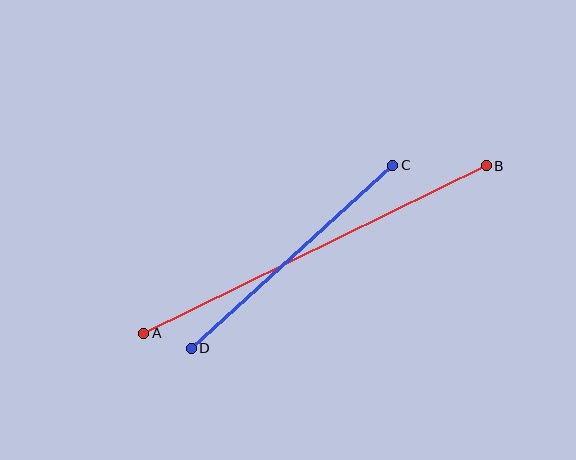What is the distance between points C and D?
The distance is approximately 272 pixels.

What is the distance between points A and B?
The distance is approximately 381 pixels.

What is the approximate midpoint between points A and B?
The midpoint is at approximately (315, 250) pixels.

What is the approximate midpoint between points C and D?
The midpoint is at approximately (292, 257) pixels.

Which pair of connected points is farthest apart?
Points A and B are farthest apart.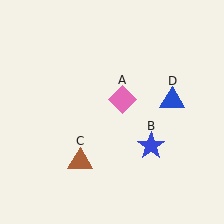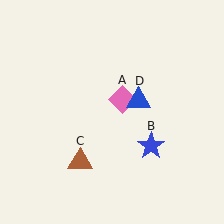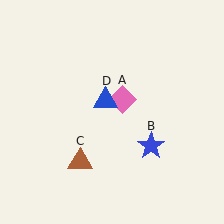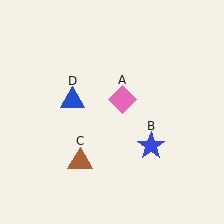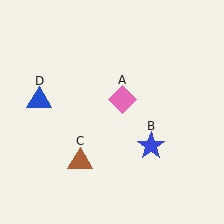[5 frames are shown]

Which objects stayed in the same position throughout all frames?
Pink diamond (object A) and blue star (object B) and brown triangle (object C) remained stationary.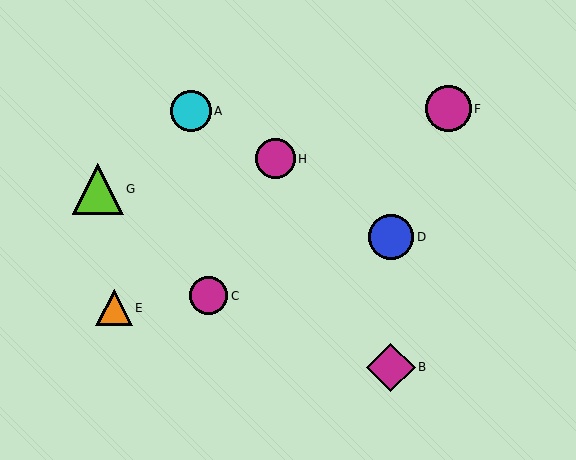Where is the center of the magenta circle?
The center of the magenta circle is at (448, 109).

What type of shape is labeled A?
Shape A is a cyan circle.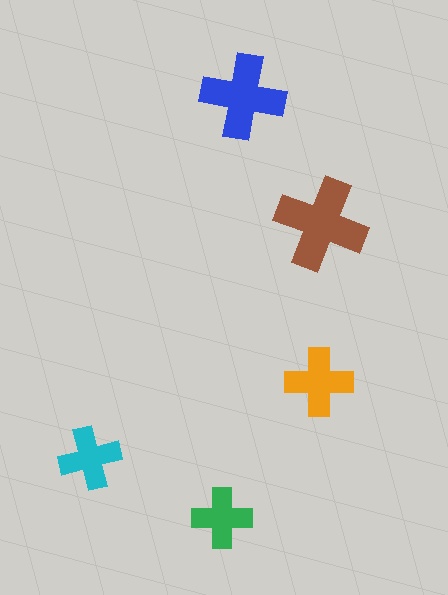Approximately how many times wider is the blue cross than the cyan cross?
About 1.5 times wider.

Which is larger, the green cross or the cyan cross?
The cyan one.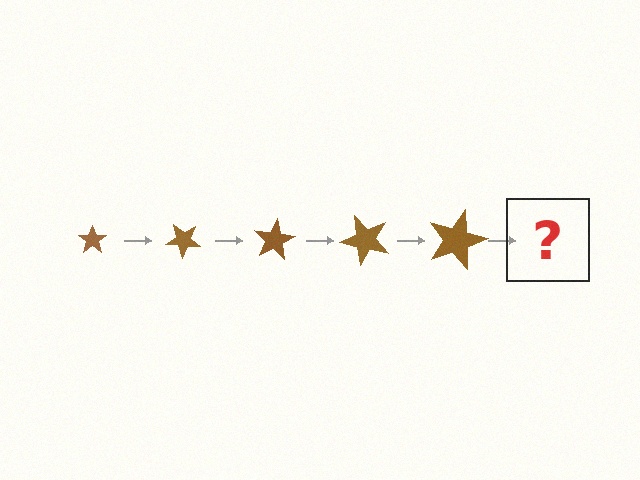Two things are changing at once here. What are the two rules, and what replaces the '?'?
The two rules are that the star grows larger each step and it rotates 40 degrees each step. The '?' should be a star, larger than the previous one and rotated 200 degrees from the start.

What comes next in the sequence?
The next element should be a star, larger than the previous one and rotated 200 degrees from the start.